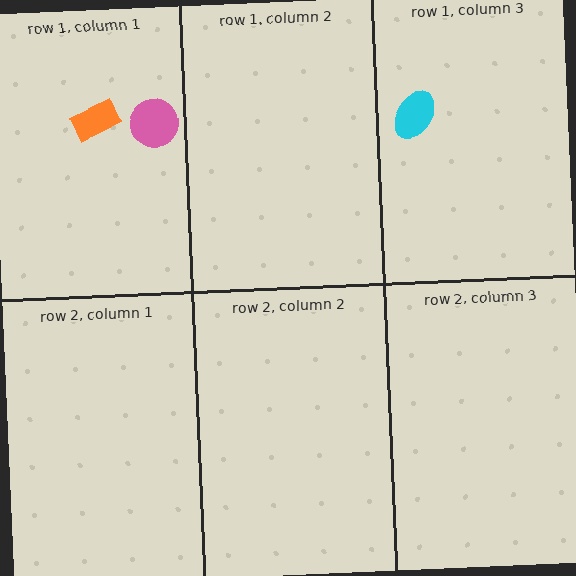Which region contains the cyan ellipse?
The row 1, column 3 region.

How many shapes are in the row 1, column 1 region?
2.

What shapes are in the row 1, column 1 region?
The pink circle, the orange rectangle.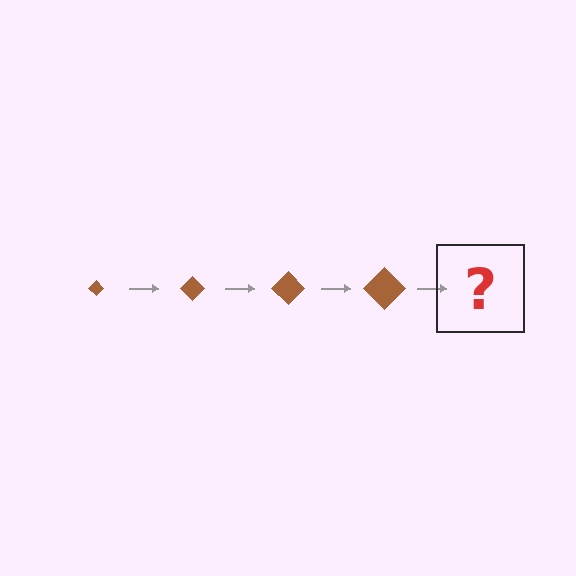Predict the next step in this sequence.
The next step is a brown diamond, larger than the previous one.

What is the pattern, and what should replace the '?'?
The pattern is that the diamond gets progressively larger each step. The '?' should be a brown diamond, larger than the previous one.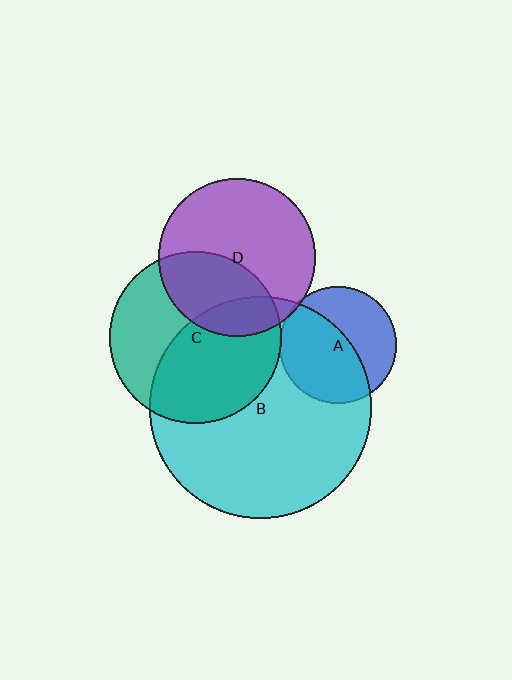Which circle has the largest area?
Circle B (cyan).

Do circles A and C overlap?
Yes.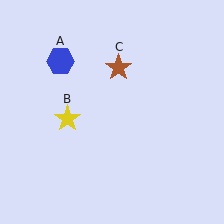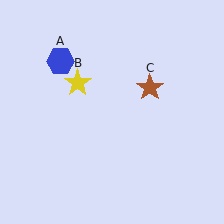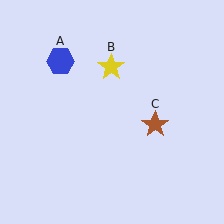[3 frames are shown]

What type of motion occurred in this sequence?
The yellow star (object B), brown star (object C) rotated clockwise around the center of the scene.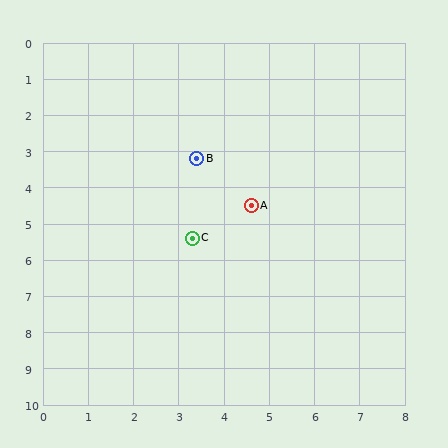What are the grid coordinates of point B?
Point B is at approximately (3.4, 3.2).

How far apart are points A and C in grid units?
Points A and C are about 1.6 grid units apart.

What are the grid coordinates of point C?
Point C is at approximately (3.3, 5.4).